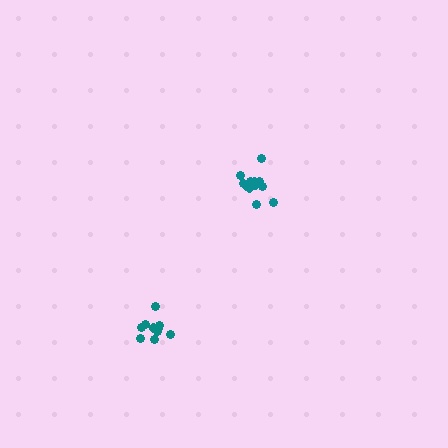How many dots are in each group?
Group 1: 13 dots, Group 2: 10 dots (23 total).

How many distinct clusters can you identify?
There are 2 distinct clusters.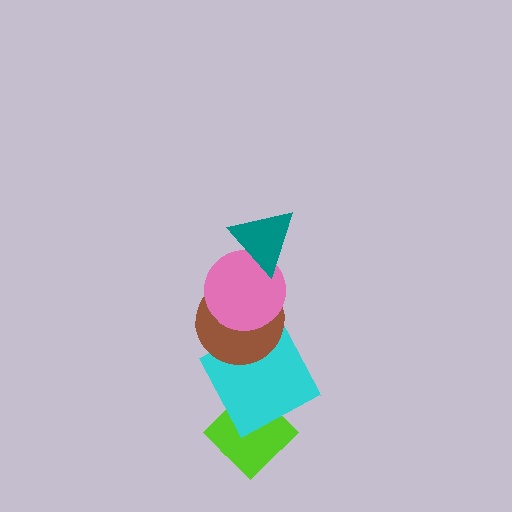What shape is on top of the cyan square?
The brown circle is on top of the cyan square.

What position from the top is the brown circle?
The brown circle is 3rd from the top.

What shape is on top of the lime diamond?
The cyan square is on top of the lime diamond.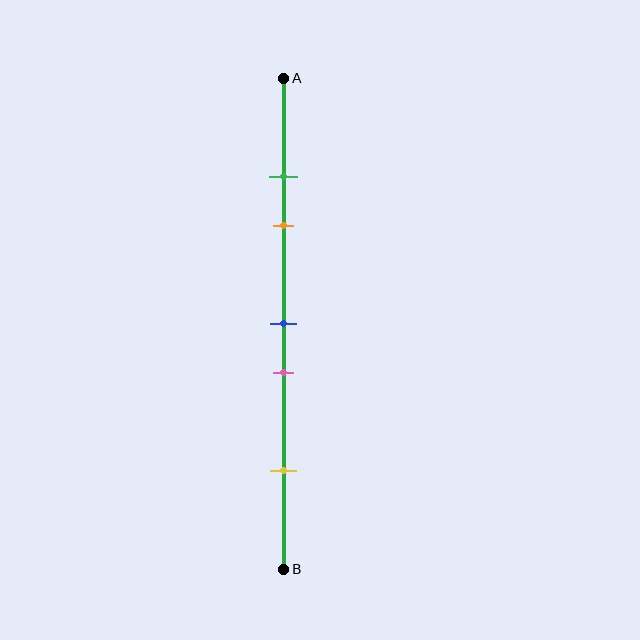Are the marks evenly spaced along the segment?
No, the marks are not evenly spaced.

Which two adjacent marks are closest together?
The green and orange marks are the closest adjacent pair.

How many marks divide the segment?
There are 5 marks dividing the segment.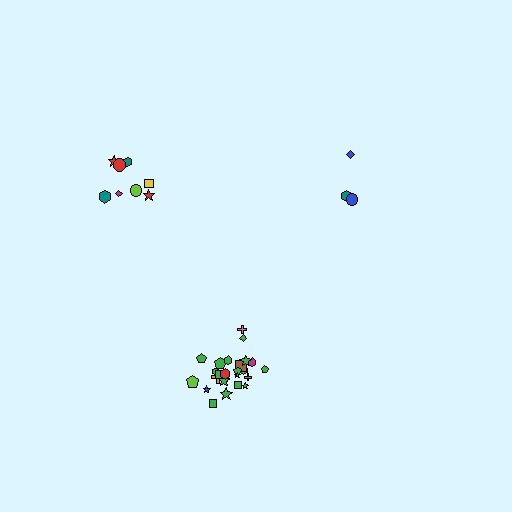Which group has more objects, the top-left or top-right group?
The top-left group.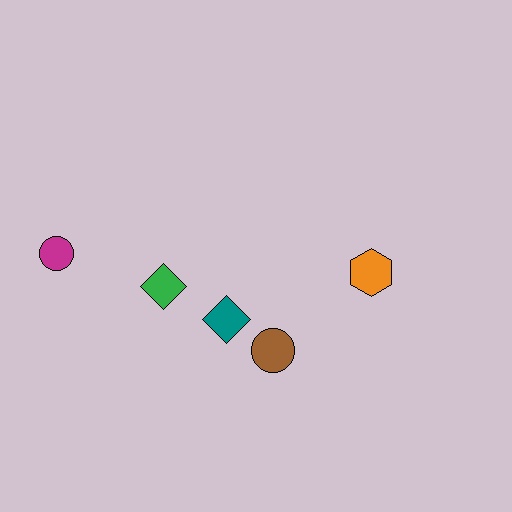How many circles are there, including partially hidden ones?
There are 2 circles.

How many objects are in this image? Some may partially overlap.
There are 5 objects.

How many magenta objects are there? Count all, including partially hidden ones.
There is 1 magenta object.